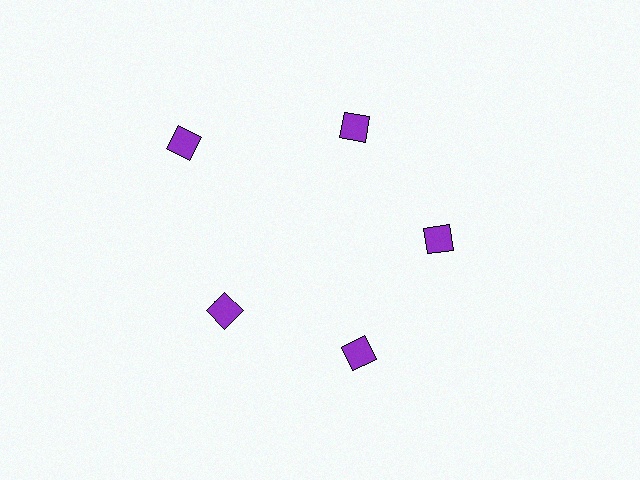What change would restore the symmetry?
The symmetry would be restored by moving it inward, back onto the ring so that all 5 diamonds sit at equal angles and equal distance from the center.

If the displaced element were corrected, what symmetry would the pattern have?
It would have 5-fold rotational symmetry — the pattern would map onto itself every 72 degrees.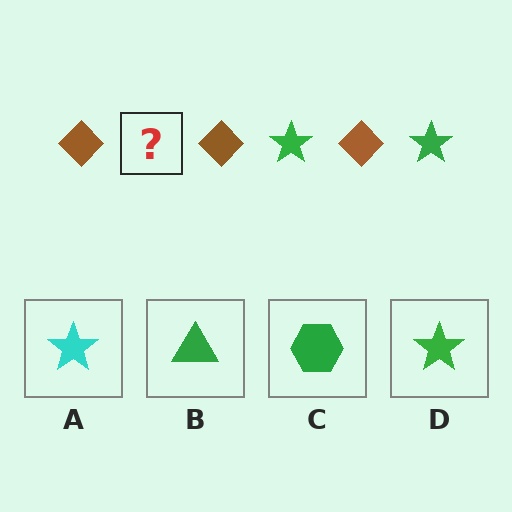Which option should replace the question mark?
Option D.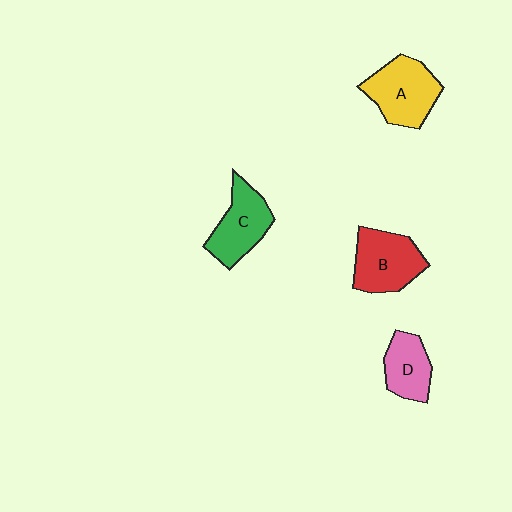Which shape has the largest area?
Shape A (yellow).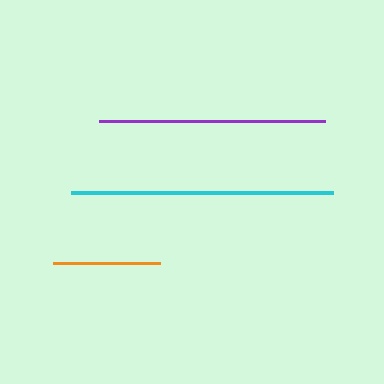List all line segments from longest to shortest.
From longest to shortest: cyan, purple, orange.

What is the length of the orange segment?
The orange segment is approximately 108 pixels long.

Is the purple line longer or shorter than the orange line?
The purple line is longer than the orange line.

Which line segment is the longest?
The cyan line is the longest at approximately 262 pixels.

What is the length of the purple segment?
The purple segment is approximately 225 pixels long.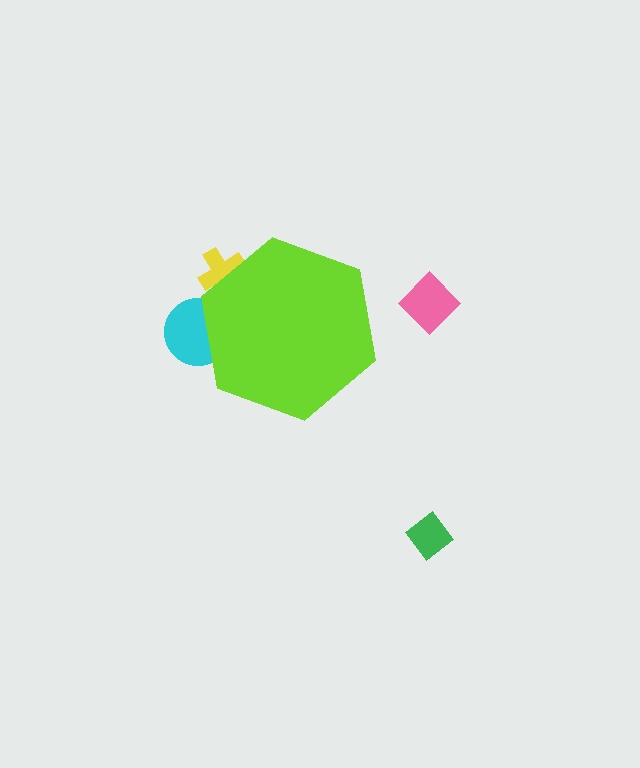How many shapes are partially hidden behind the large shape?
2 shapes are partially hidden.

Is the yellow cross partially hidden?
Yes, the yellow cross is partially hidden behind the lime hexagon.